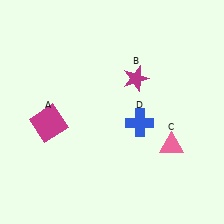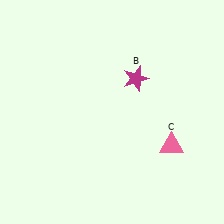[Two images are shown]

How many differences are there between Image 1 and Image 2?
There are 2 differences between the two images.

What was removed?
The magenta square (A), the blue cross (D) were removed in Image 2.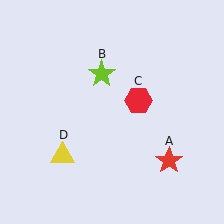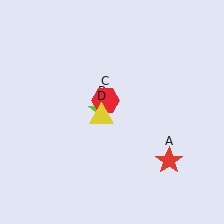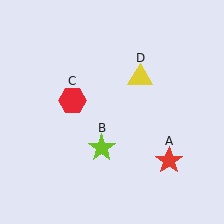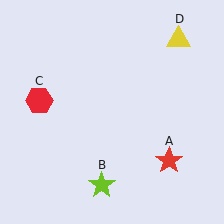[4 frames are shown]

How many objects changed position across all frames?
3 objects changed position: lime star (object B), red hexagon (object C), yellow triangle (object D).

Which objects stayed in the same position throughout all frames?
Red star (object A) remained stationary.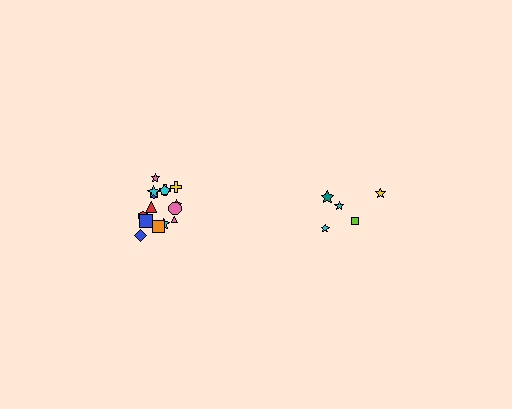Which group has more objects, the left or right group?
The left group.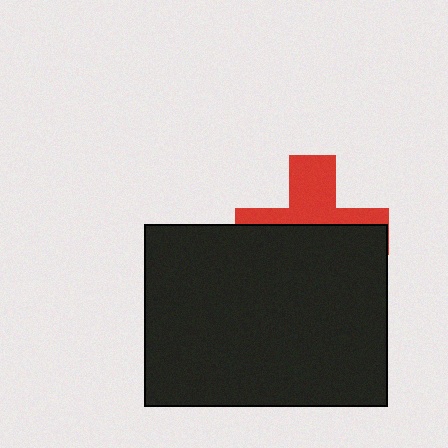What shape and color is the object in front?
The object in front is a black rectangle.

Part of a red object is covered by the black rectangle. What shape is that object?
It is a cross.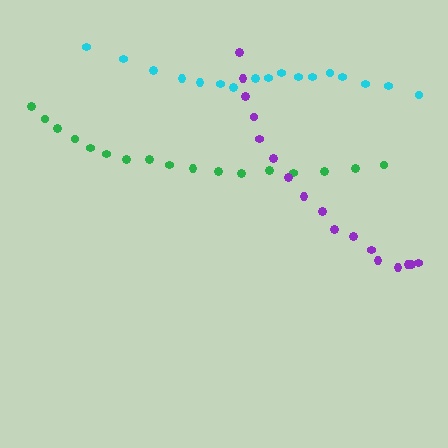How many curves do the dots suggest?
There are 3 distinct paths.